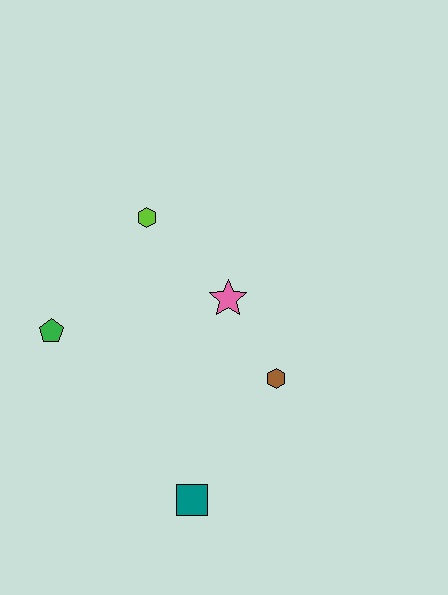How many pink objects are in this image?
There is 1 pink object.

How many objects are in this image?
There are 5 objects.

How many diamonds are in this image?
There are no diamonds.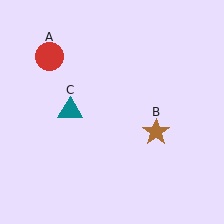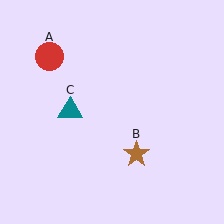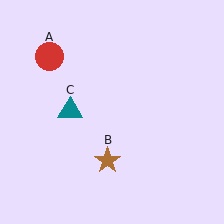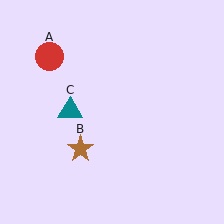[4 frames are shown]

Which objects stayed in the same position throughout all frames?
Red circle (object A) and teal triangle (object C) remained stationary.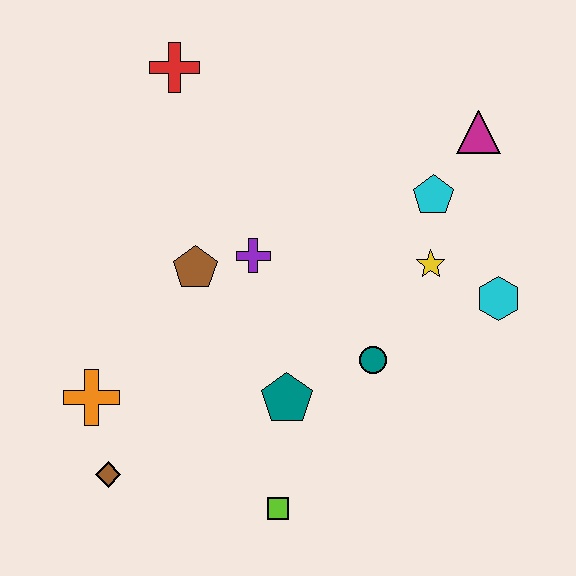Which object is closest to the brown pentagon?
The purple cross is closest to the brown pentagon.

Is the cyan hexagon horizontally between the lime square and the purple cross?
No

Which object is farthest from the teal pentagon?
The red cross is farthest from the teal pentagon.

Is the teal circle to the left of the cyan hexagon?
Yes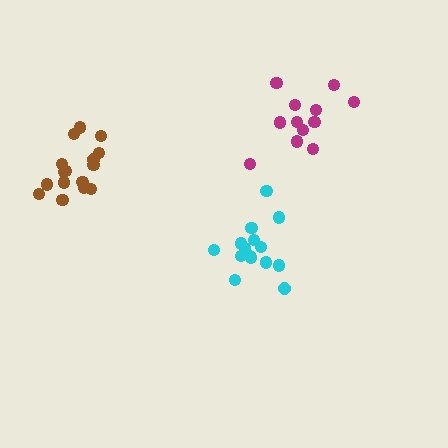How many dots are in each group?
Group 1: 16 dots, Group 2: 16 dots, Group 3: 12 dots (44 total).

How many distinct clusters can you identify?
There are 3 distinct clusters.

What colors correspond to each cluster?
The clusters are colored: cyan, brown, magenta.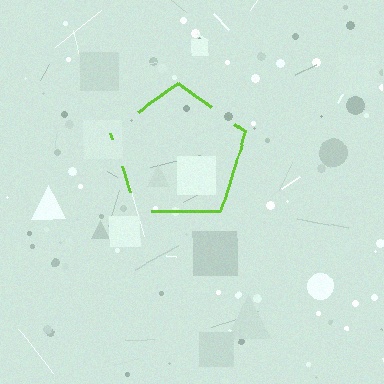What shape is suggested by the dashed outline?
The dashed outline suggests a pentagon.